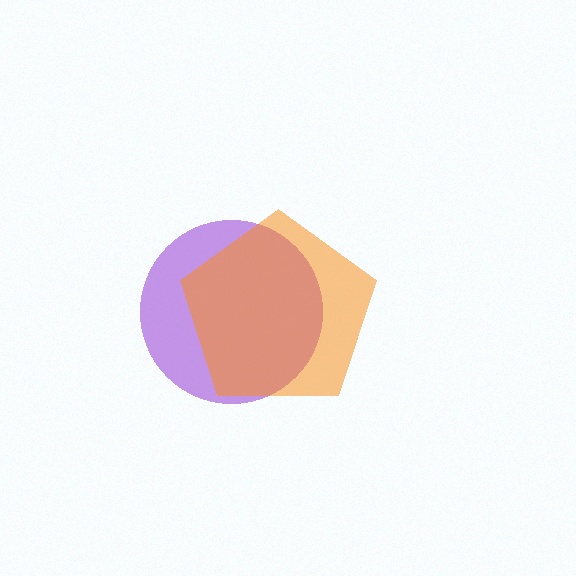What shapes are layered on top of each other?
The layered shapes are: a purple circle, an orange pentagon.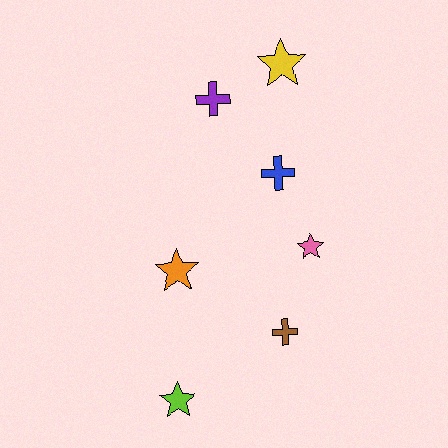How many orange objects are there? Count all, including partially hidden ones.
There is 1 orange object.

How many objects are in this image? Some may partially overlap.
There are 7 objects.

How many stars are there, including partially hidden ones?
There are 4 stars.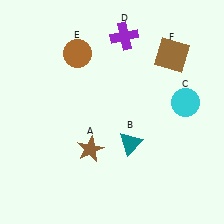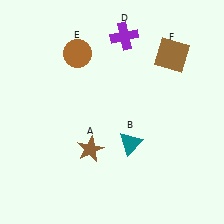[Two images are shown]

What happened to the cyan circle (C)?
The cyan circle (C) was removed in Image 2. It was in the top-right area of Image 1.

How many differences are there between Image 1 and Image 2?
There is 1 difference between the two images.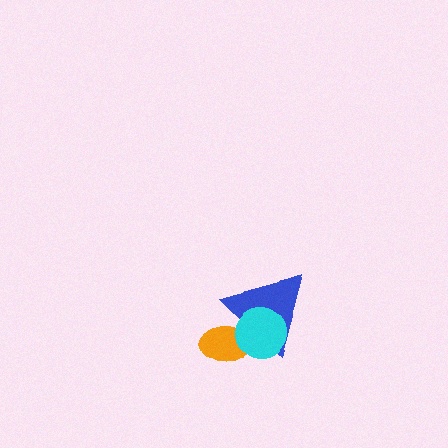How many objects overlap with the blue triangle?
2 objects overlap with the blue triangle.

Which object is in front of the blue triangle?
The cyan circle is in front of the blue triangle.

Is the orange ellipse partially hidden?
Yes, it is partially covered by another shape.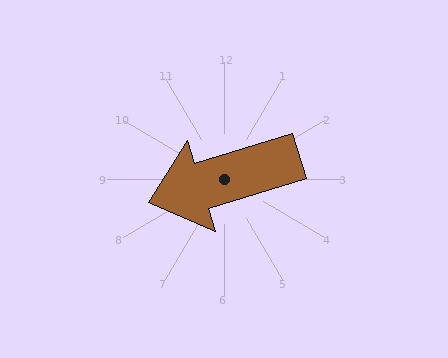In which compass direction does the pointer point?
West.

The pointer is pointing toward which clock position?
Roughly 8 o'clock.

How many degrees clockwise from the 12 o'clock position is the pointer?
Approximately 253 degrees.